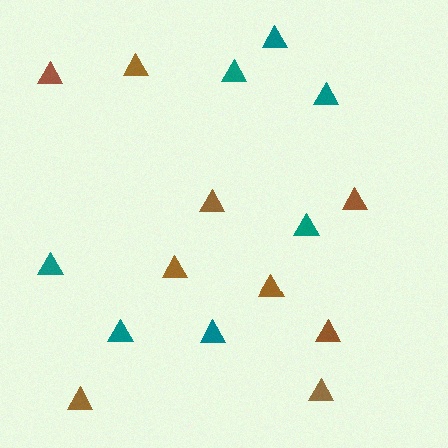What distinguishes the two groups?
There are 2 groups: one group of brown triangles (9) and one group of teal triangles (7).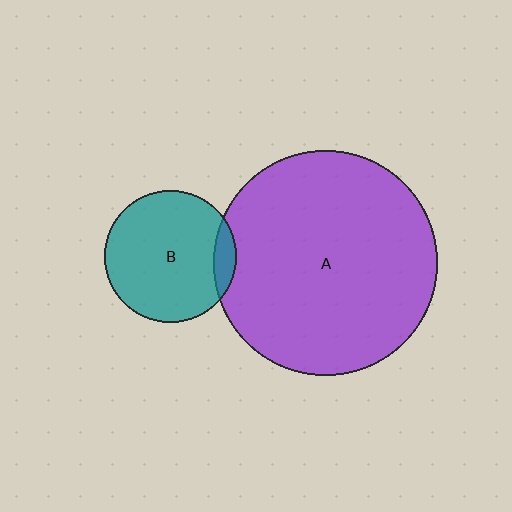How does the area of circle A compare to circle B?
Approximately 2.9 times.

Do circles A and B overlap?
Yes.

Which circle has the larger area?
Circle A (purple).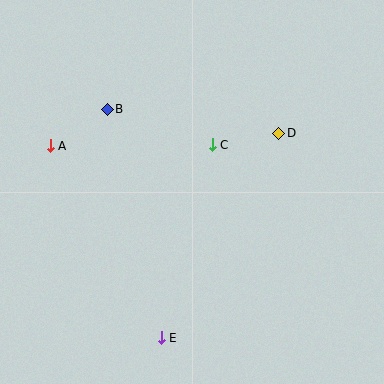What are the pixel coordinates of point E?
Point E is at (161, 338).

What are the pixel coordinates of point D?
Point D is at (279, 133).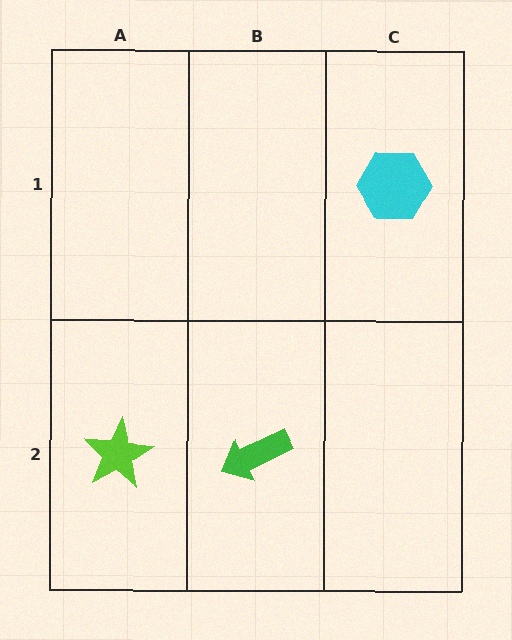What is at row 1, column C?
A cyan hexagon.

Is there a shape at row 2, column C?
No, that cell is empty.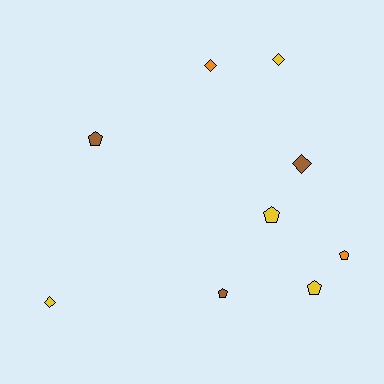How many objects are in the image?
There are 9 objects.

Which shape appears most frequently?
Pentagon, with 5 objects.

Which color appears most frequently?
Yellow, with 4 objects.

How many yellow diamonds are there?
There are 2 yellow diamonds.